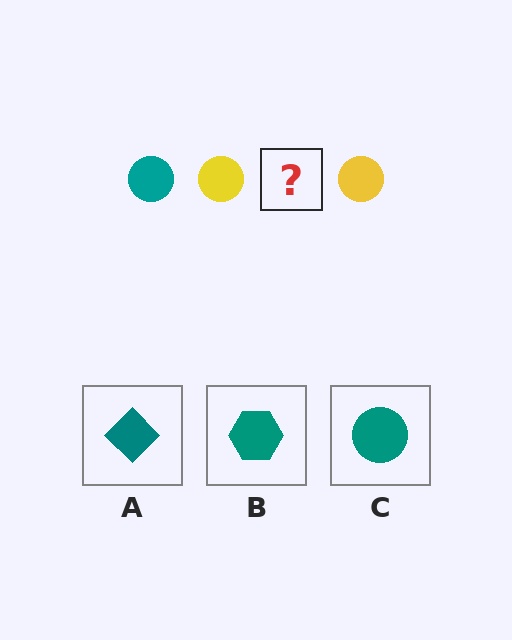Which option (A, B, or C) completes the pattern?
C.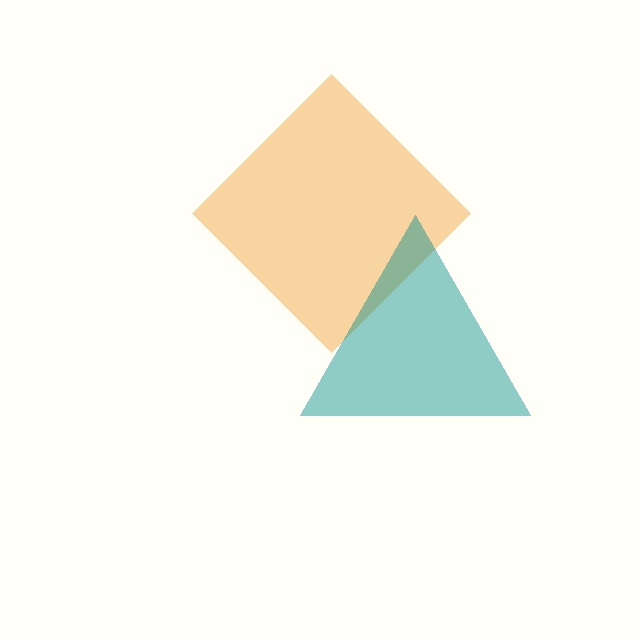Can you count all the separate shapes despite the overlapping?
Yes, there are 2 separate shapes.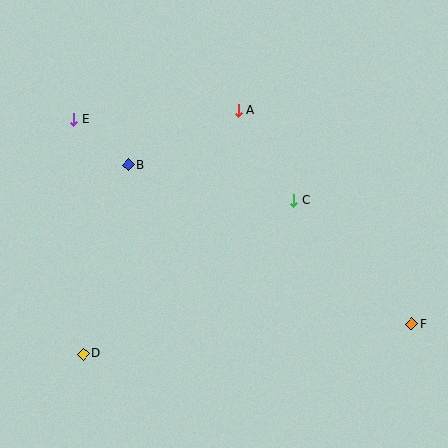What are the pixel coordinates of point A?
Point A is at (238, 111).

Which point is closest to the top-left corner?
Point E is closest to the top-left corner.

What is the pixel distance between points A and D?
The distance between A and D is 289 pixels.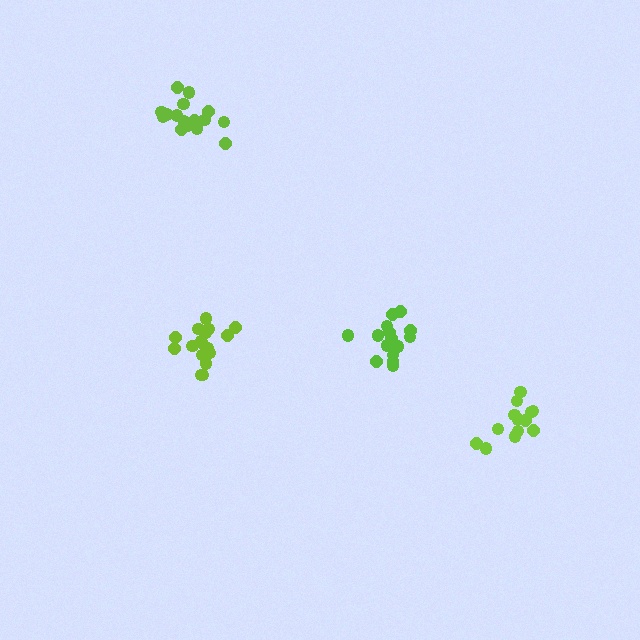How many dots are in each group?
Group 1: 17 dots, Group 2: 13 dots, Group 3: 16 dots, Group 4: 17 dots (63 total).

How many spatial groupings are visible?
There are 4 spatial groupings.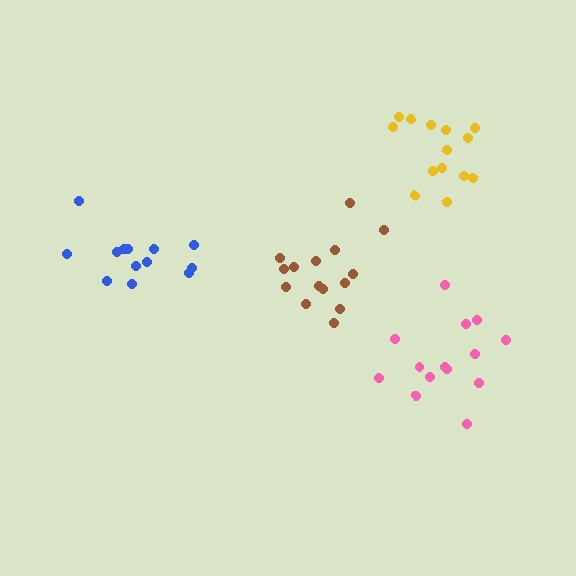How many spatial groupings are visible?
There are 4 spatial groupings.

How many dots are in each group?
Group 1: 15 dots, Group 2: 14 dots, Group 3: 14 dots, Group 4: 13 dots (56 total).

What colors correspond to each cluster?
The clusters are colored: brown, pink, yellow, blue.